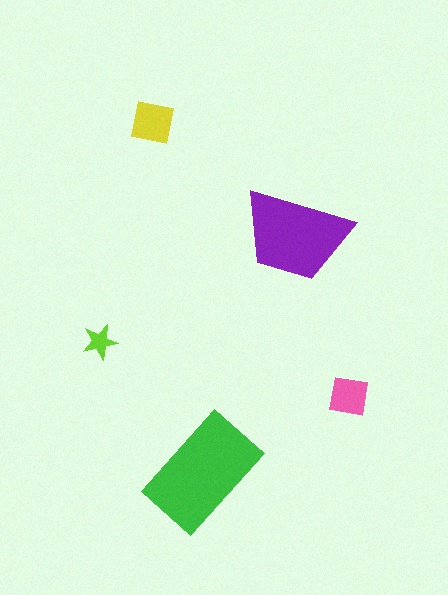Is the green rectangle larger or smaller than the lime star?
Larger.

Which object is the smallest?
The lime star.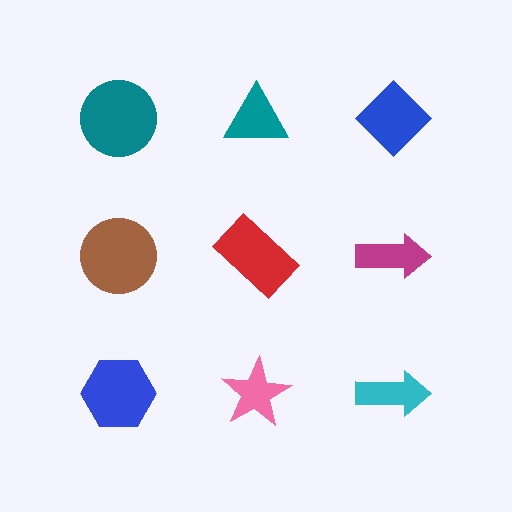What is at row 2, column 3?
A magenta arrow.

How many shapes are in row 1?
3 shapes.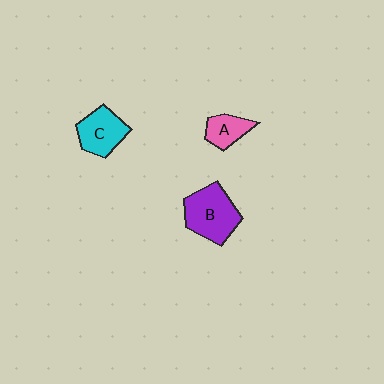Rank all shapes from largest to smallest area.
From largest to smallest: B (purple), C (cyan), A (pink).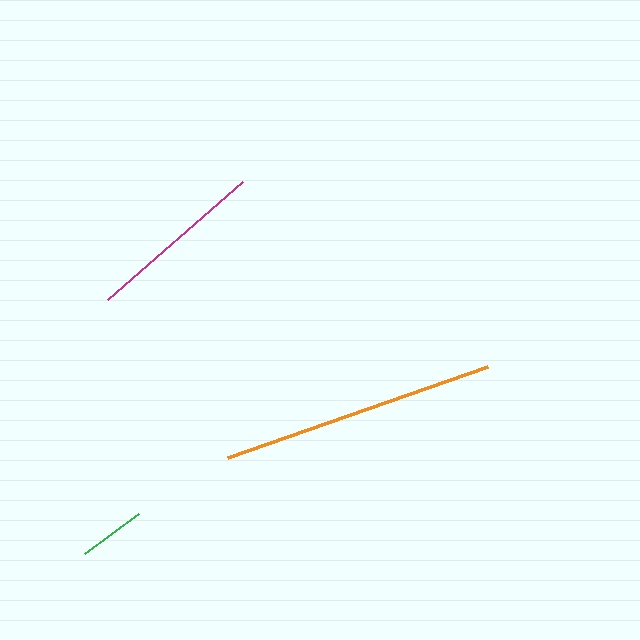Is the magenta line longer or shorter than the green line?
The magenta line is longer than the green line.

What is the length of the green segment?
The green segment is approximately 67 pixels long.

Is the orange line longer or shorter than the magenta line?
The orange line is longer than the magenta line.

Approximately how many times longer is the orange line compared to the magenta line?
The orange line is approximately 1.5 times the length of the magenta line.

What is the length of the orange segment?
The orange segment is approximately 275 pixels long.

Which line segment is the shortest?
The green line is the shortest at approximately 67 pixels.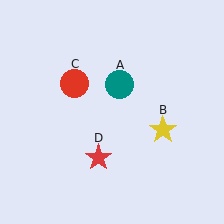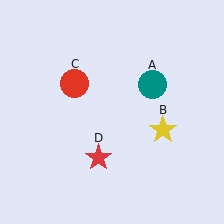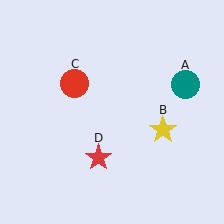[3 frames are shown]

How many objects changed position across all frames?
1 object changed position: teal circle (object A).